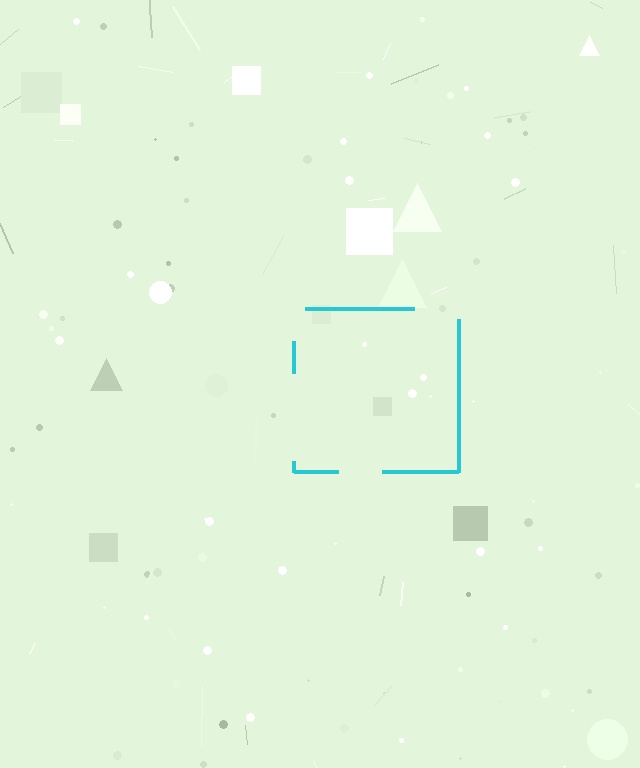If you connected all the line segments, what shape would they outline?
They would outline a square.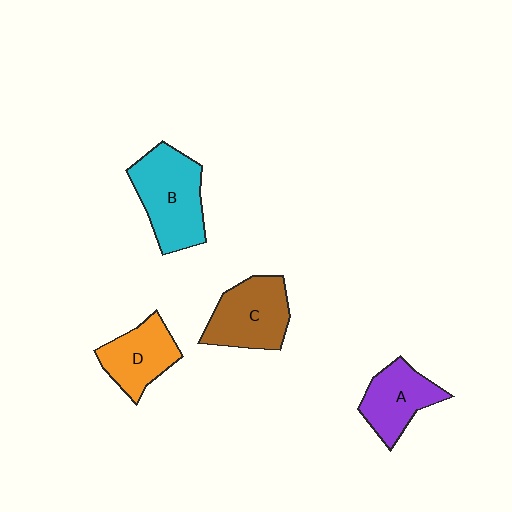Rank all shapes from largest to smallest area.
From largest to smallest: B (cyan), C (brown), A (purple), D (orange).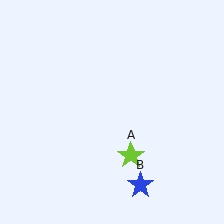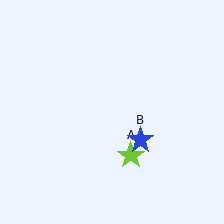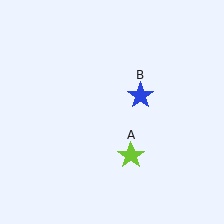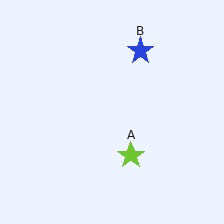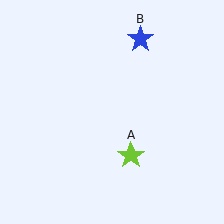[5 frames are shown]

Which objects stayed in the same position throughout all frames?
Lime star (object A) remained stationary.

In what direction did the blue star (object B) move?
The blue star (object B) moved up.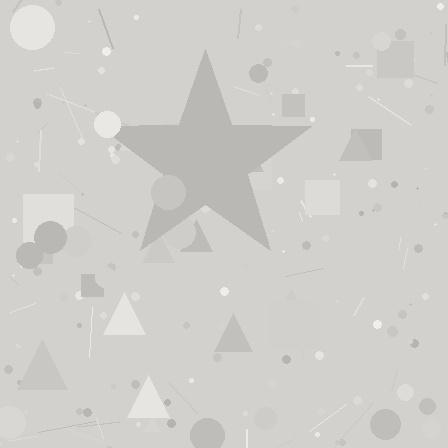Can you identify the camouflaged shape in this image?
The camouflaged shape is a star.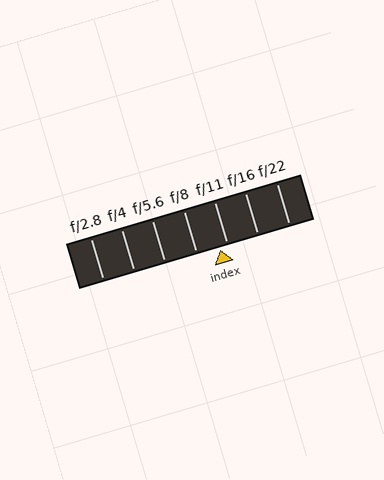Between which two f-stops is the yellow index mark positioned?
The index mark is between f/8 and f/11.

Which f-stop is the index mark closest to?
The index mark is closest to f/11.